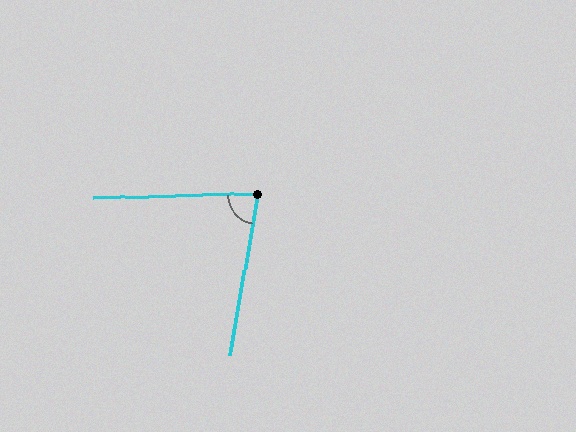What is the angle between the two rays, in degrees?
Approximately 79 degrees.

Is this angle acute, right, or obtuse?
It is acute.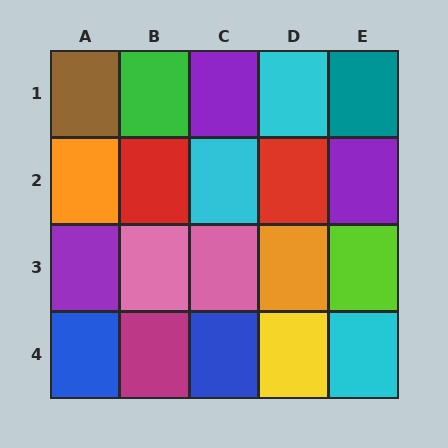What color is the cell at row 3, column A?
Purple.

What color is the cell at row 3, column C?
Pink.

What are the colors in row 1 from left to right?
Brown, green, purple, cyan, teal.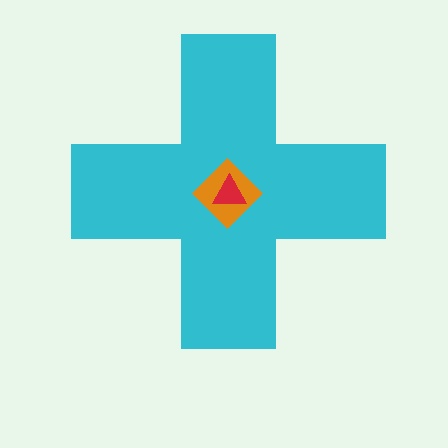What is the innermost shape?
The red triangle.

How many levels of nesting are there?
3.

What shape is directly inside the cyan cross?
The orange diamond.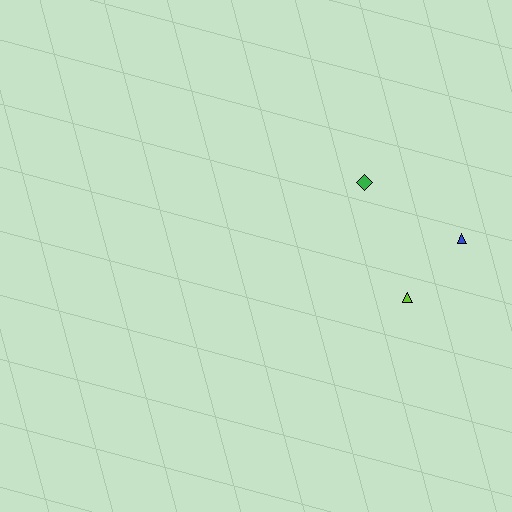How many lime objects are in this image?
There is 1 lime object.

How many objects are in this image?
There are 3 objects.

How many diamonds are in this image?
There is 1 diamond.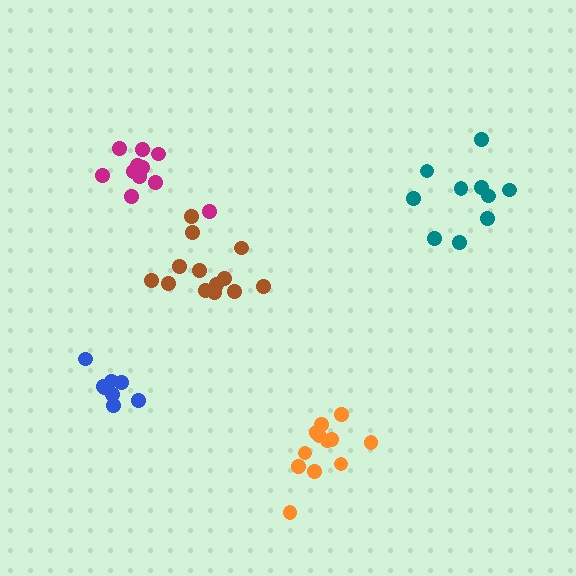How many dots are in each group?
Group 1: 10 dots, Group 2: 8 dots, Group 3: 12 dots, Group 4: 13 dots, Group 5: 12 dots (55 total).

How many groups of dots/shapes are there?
There are 5 groups.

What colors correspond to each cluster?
The clusters are colored: teal, blue, orange, brown, magenta.